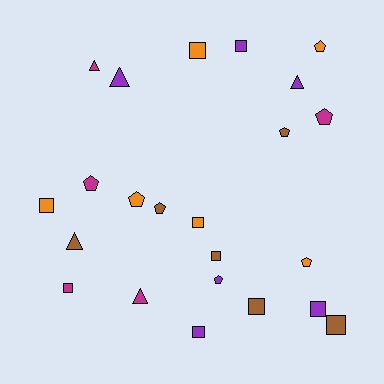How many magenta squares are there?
There is 1 magenta square.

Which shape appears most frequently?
Square, with 10 objects.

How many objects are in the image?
There are 23 objects.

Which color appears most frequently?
Purple, with 6 objects.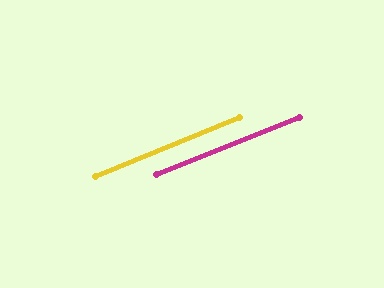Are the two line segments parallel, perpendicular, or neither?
Parallel — their directions differ by only 0.9°.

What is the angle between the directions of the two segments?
Approximately 1 degree.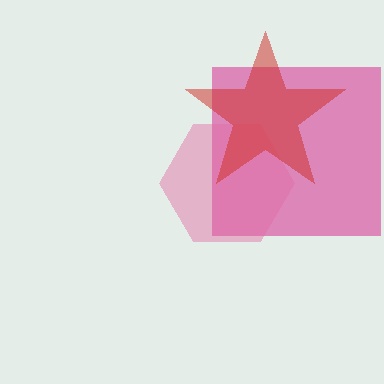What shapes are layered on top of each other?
The layered shapes are: a magenta square, a pink hexagon, a red star.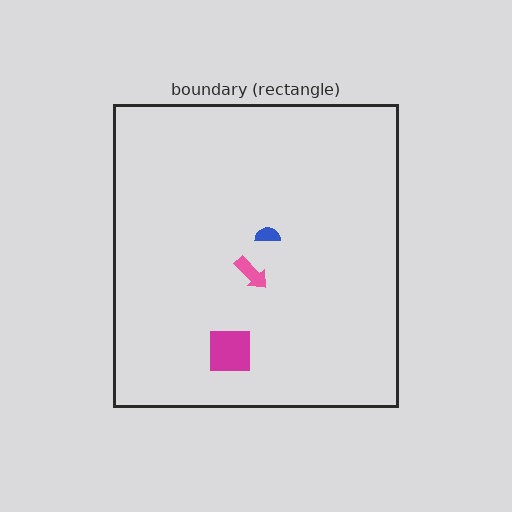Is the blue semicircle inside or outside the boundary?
Inside.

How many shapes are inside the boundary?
3 inside, 0 outside.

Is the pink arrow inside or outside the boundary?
Inside.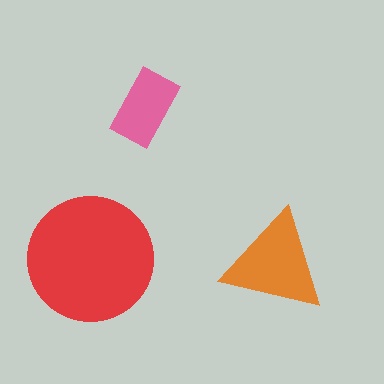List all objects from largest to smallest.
The red circle, the orange triangle, the pink rectangle.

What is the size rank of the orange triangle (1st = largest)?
2nd.